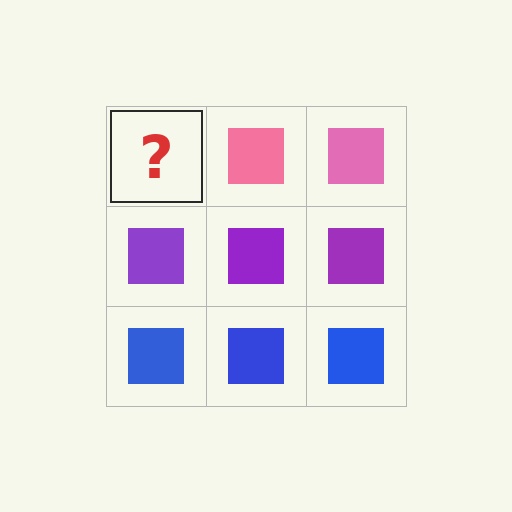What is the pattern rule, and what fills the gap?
The rule is that each row has a consistent color. The gap should be filled with a pink square.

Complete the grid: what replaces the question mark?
The question mark should be replaced with a pink square.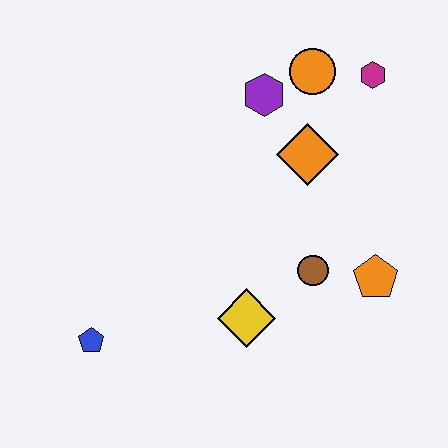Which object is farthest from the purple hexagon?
The blue pentagon is farthest from the purple hexagon.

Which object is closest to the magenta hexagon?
The orange circle is closest to the magenta hexagon.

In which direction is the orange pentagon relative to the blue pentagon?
The orange pentagon is to the right of the blue pentagon.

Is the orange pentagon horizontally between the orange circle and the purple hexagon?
No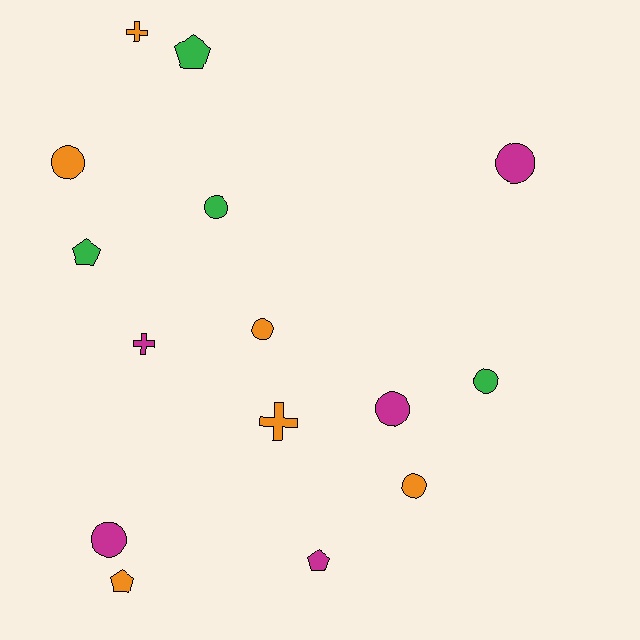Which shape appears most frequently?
Circle, with 8 objects.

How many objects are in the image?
There are 15 objects.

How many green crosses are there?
There are no green crosses.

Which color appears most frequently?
Orange, with 6 objects.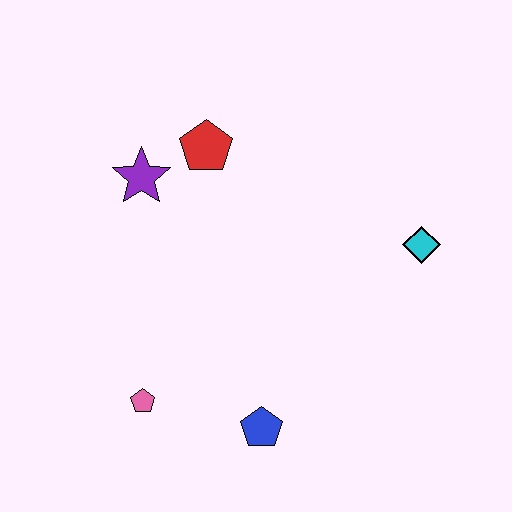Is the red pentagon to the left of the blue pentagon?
Yes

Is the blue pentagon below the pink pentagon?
Yes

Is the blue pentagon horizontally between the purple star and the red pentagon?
No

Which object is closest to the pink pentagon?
The blue pentagon is closest to the pink pentagon.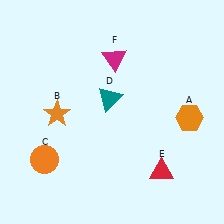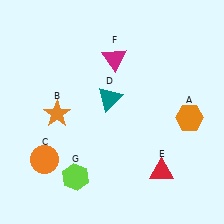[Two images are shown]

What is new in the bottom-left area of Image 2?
A lime hexagon (G) was added in the bottom-left area of Image 2.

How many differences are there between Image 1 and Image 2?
There is 1 difference between the two images.